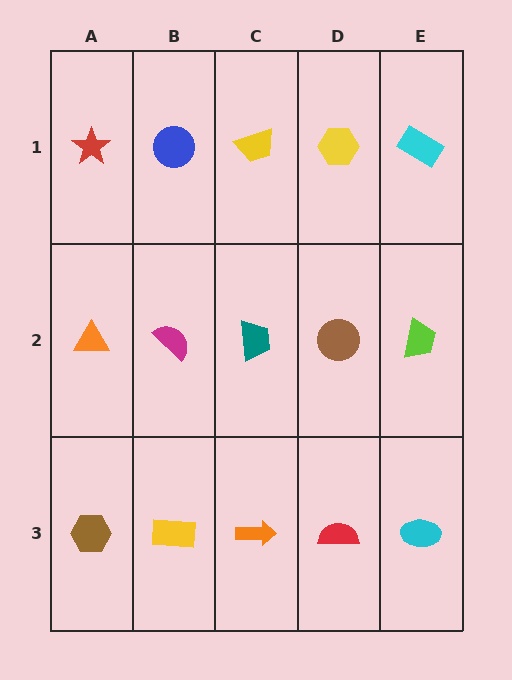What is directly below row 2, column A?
A brown hexagon.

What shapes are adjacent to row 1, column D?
A brown circle (row 2, column D), a yellow trapezoid (row 1, column C), a cyan rectangle (row 1, column E).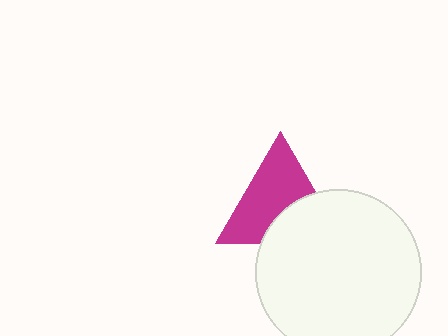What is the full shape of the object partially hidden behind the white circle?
The partially hidden object is a magenta triangle.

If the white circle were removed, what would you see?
You would see the complete magenta triangle.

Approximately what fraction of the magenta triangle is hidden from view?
Roughly 36% of the magenta triangle is hidden behind the white circle.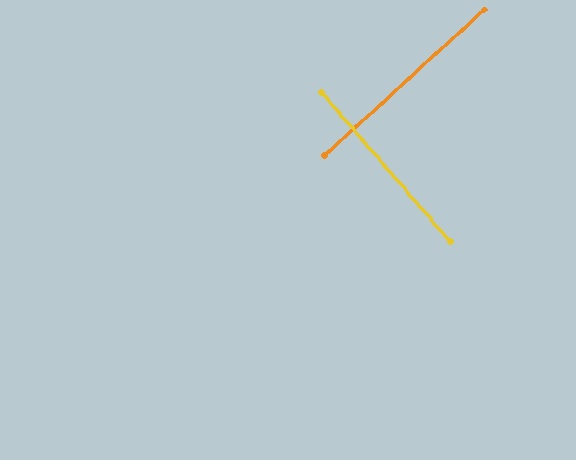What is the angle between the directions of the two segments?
Approximately 89 degrees.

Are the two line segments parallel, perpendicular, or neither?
Perpendicular — they meet at approximately 89°.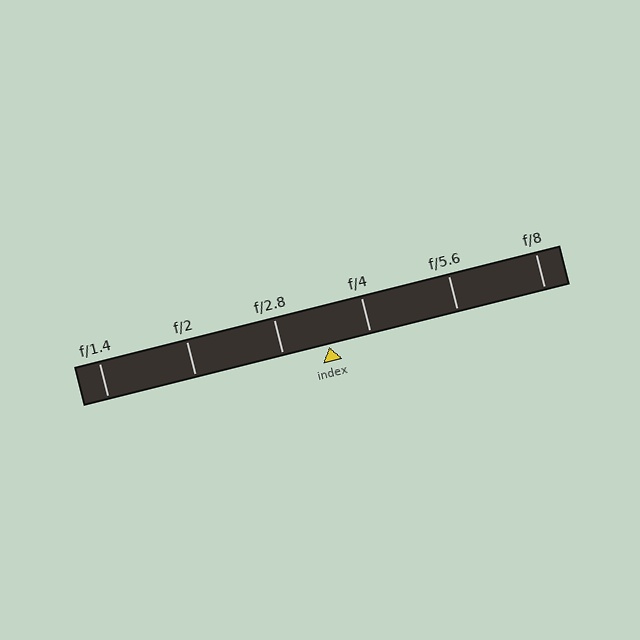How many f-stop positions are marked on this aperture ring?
There are 6 f-stop positions marked.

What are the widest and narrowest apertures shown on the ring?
The widest aperture shown is f/1.4 and the narrowest is f/8.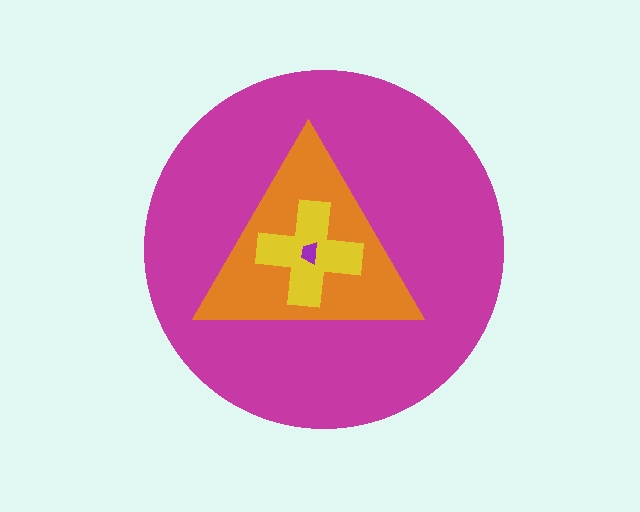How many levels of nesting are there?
4.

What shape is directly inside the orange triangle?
The yellow cross.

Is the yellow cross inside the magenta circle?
Yes.